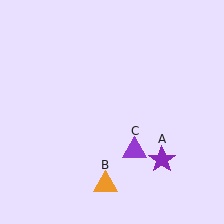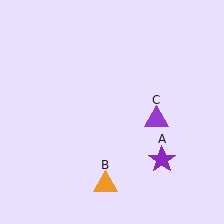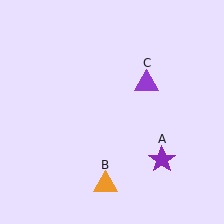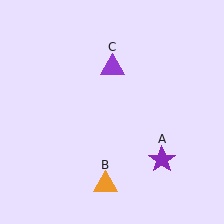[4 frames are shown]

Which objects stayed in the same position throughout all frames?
Purple star (object A) and orange triangle (object B) remained stationary.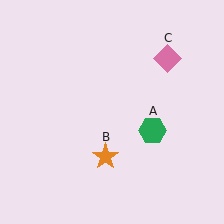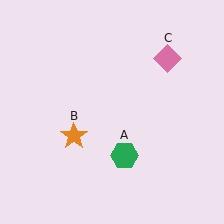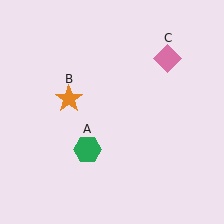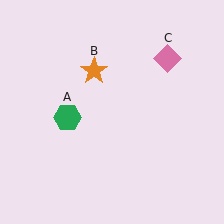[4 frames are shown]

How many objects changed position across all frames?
2 objects changed position: green hexagon (object A), orange star (object B).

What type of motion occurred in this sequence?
The green hexagon (object A), orange star (object B) rotated clockwise around the center of the scene.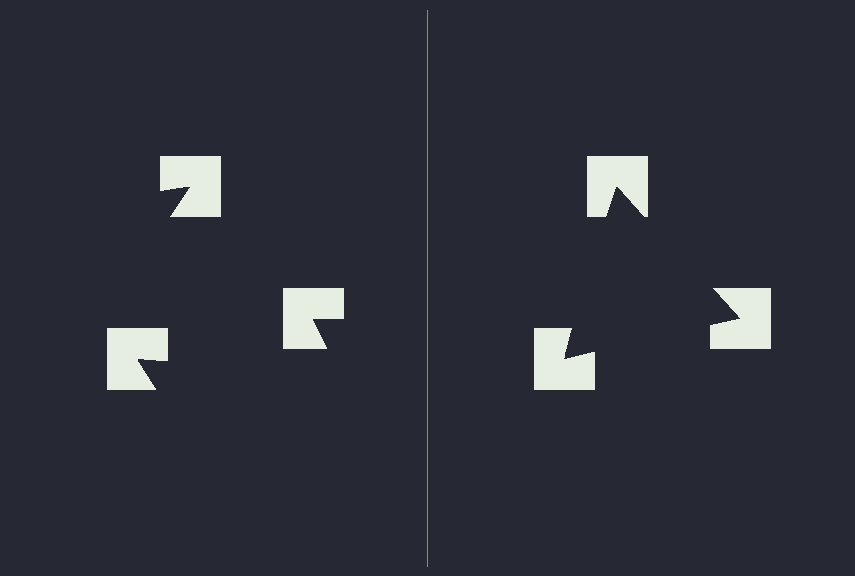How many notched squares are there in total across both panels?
6 — 3 on each side.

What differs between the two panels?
The notched squares are positioned identically on both sides; only the wedge orientations differ. On the right they align to a triangle; on the left they are misaligned.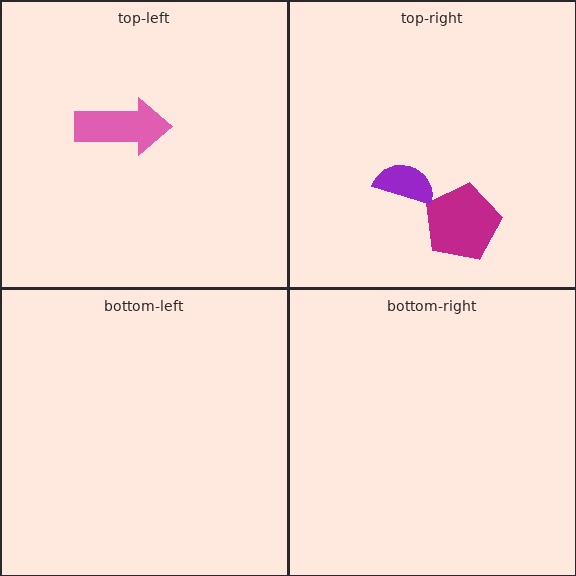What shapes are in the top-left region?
The pink arrow.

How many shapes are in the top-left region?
1.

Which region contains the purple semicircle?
The top-right region.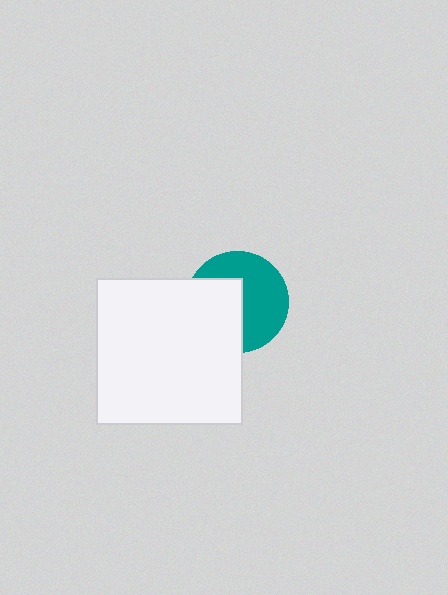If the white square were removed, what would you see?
You would see the complete teal circle.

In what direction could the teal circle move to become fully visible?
The teal circle could move right. That would shift it out from behind the white square entirely.